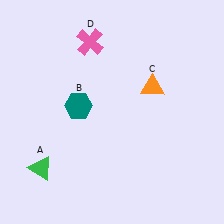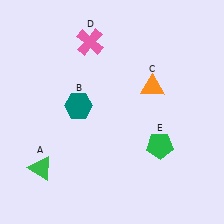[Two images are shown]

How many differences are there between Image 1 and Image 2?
There is 1 difference between the two images.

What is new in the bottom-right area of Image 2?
A green pentagon (E) was added in the bottom-right area of Image 2.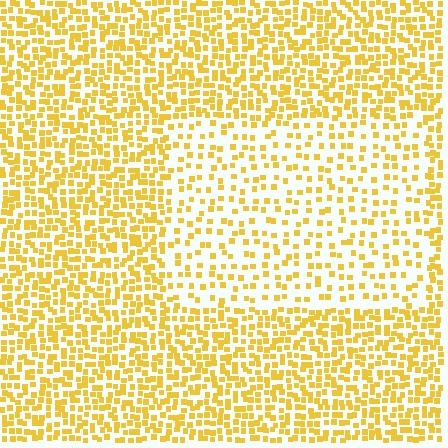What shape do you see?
I see a rectangle.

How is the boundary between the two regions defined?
The boundary is defined by a change in element density (approximately 2.1x ratio). All elements are the same color, size, and shape.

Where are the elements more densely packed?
The elements are more densely packed outside the rectangle boundary.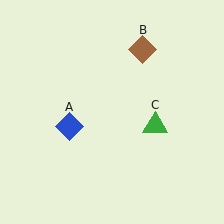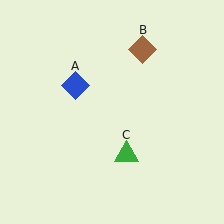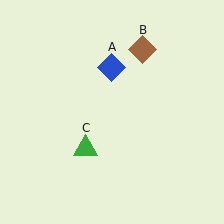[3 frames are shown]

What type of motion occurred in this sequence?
The blue diamond (object A), green triangle (object C) rotated clockwise around the center of the scene.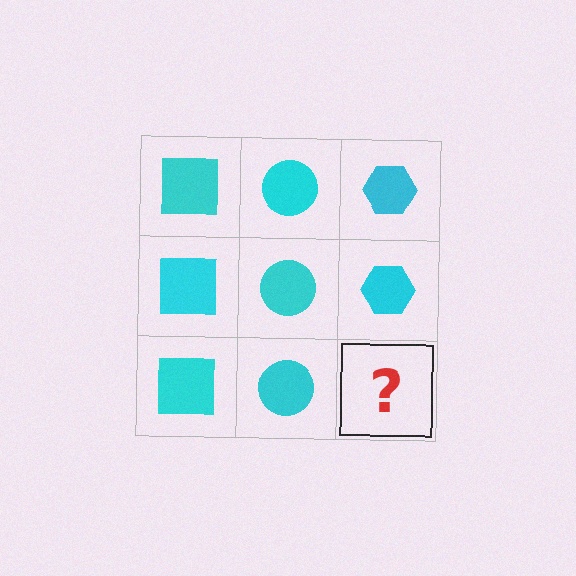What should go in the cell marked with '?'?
The missing cell should contain a cyan hexagon.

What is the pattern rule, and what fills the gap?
The rule is that each column has a consistent shape. The gap should be filled with a cyan hexagon.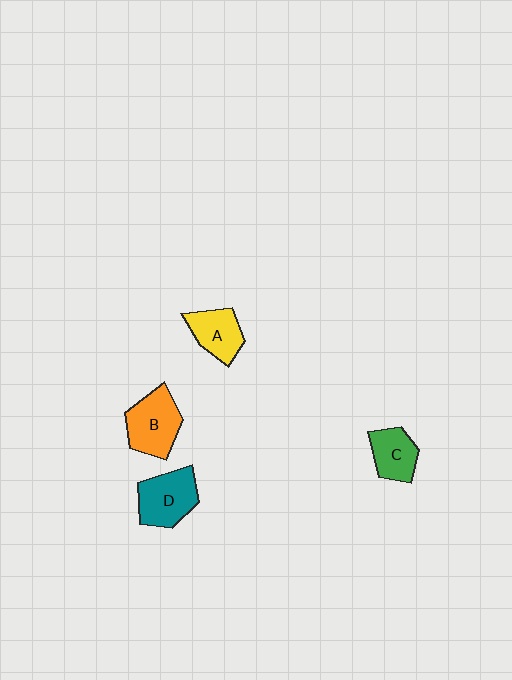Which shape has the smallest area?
Shape C (green).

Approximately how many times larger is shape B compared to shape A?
Approximately 1.3 times.